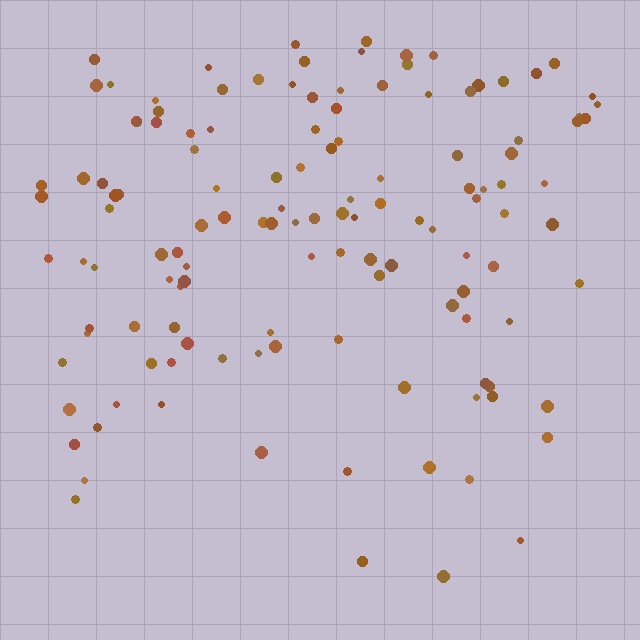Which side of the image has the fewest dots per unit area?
The bottom.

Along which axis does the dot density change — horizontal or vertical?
Vertical.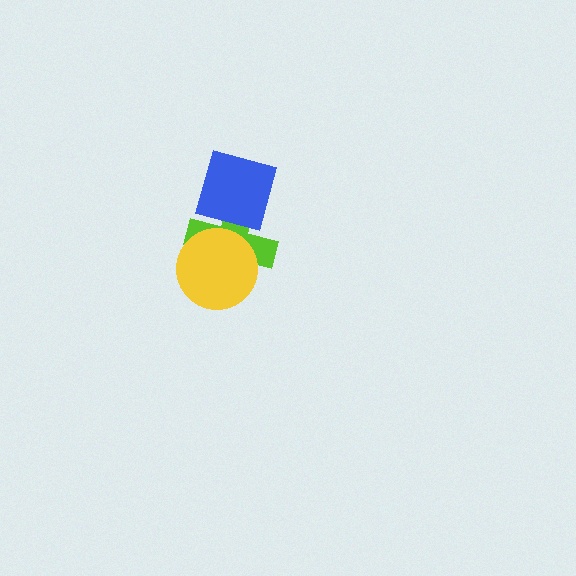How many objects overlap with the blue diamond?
1 object overlaps with the blue diamond.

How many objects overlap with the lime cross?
2 objects overlap with the lime cross.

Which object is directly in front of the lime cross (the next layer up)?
The yellow circle is directly in front of the lime cross.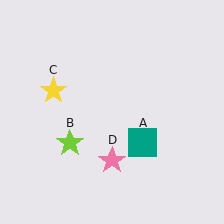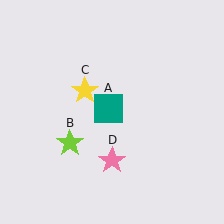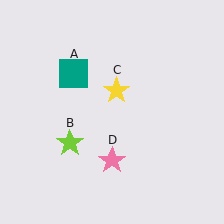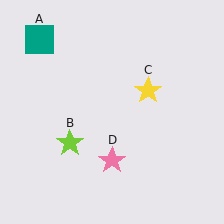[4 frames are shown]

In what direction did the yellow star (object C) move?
The yellow star (object C) moved right.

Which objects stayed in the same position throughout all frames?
Lime star (object B) and pink star (object D) remained stationary.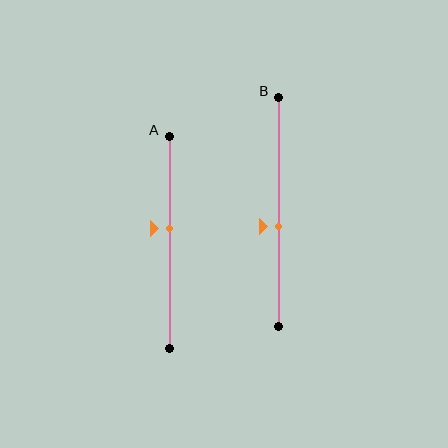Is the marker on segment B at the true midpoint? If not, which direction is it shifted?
No, the marker on segment B is shifted downward by about 6% of the segment length.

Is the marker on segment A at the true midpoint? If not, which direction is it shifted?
No, the marker on segment A is shifted upward by about 7% of the segment length.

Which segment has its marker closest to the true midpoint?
Segment B has its marker closest to the true midpoint.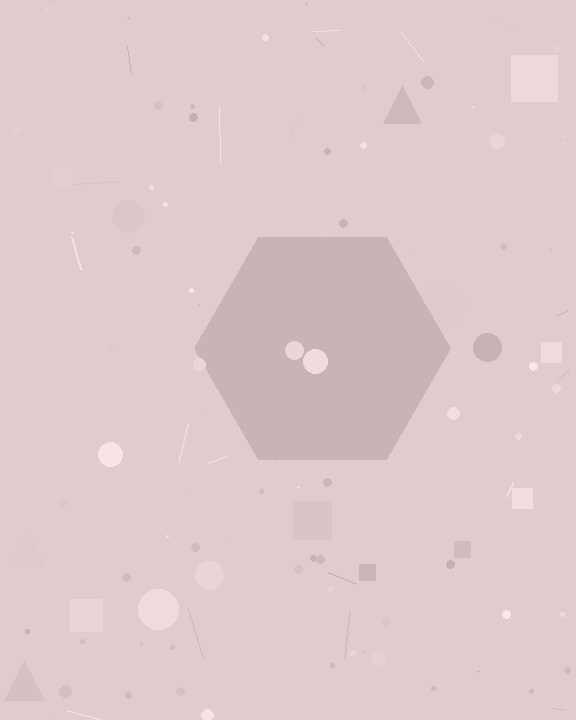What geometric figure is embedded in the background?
A hexagon is embedded in the background.